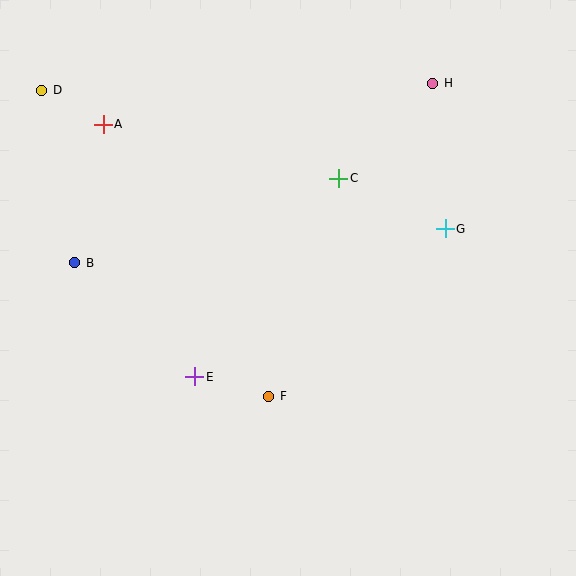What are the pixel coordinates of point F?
Point F is at (269, 396).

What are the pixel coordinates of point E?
Point E is at (195, 377).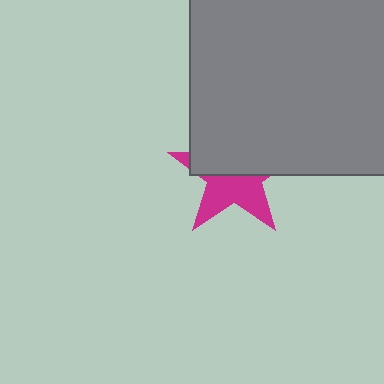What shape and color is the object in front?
The object in front is a gray square.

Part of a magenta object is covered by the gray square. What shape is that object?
It is a star.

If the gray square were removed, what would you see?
You would see the complete magenta star.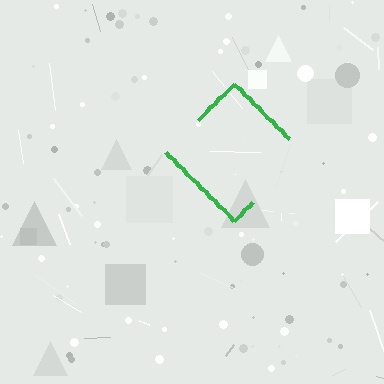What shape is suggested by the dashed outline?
The dashed outline suggests a diamond.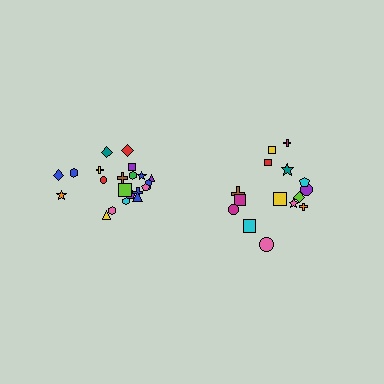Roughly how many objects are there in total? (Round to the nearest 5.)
Roughly 35 objects in total.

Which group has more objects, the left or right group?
The left group.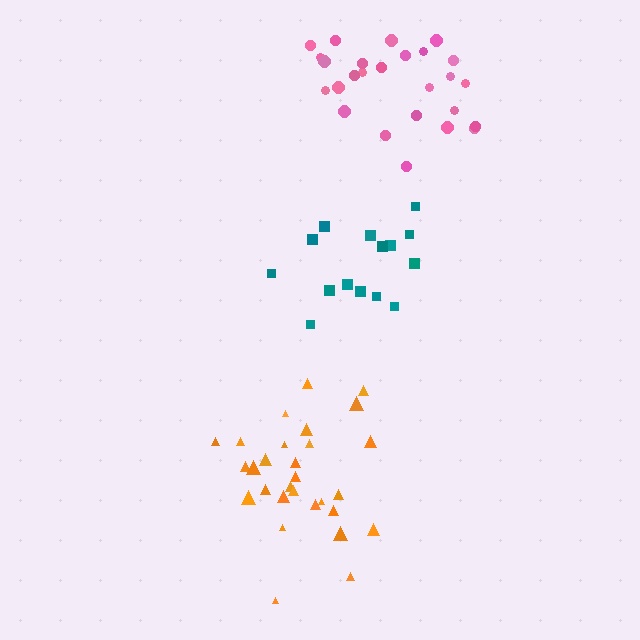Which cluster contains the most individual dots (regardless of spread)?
Orange (29).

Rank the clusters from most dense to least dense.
pink, orange, teal.